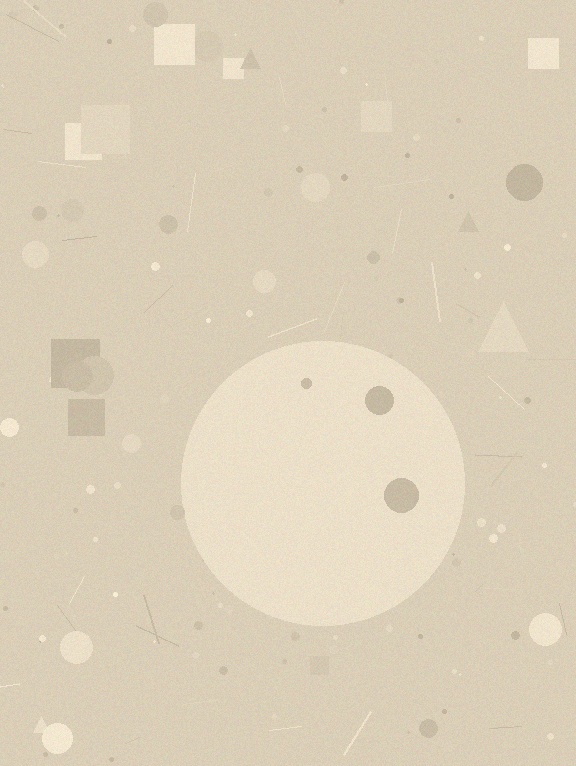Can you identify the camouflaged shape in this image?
The camouflaged shape is a circle.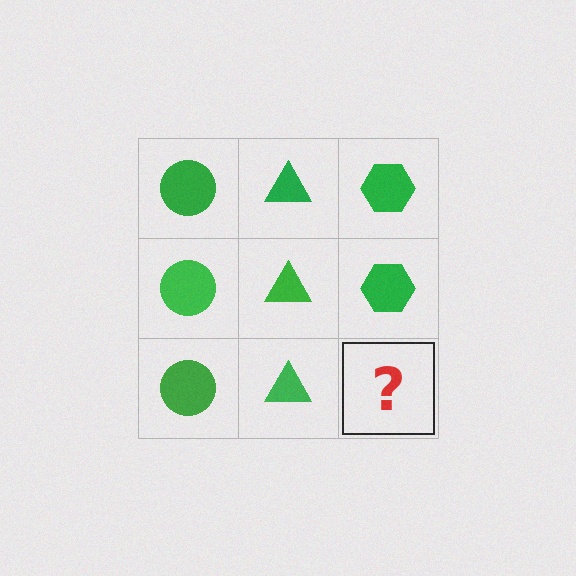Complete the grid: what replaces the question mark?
The question mark should be replaced with a green hexagon.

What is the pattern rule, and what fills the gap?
The rule is that each column has a consistent shape. The gap should be filled with a green hexagon.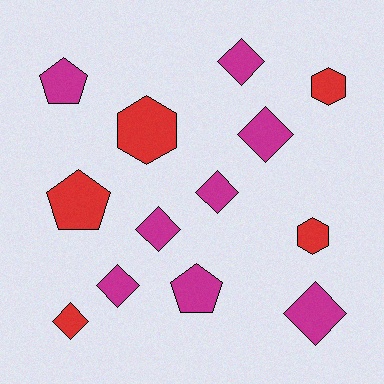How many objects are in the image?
There are 13 objects.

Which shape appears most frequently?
Diamond, with 7 objects.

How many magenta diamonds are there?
There are 6 magenta diamonds.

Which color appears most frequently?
Magenta, with 8 objects.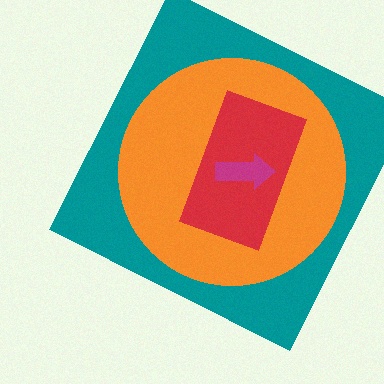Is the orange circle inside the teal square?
Yes.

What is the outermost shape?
The teal square.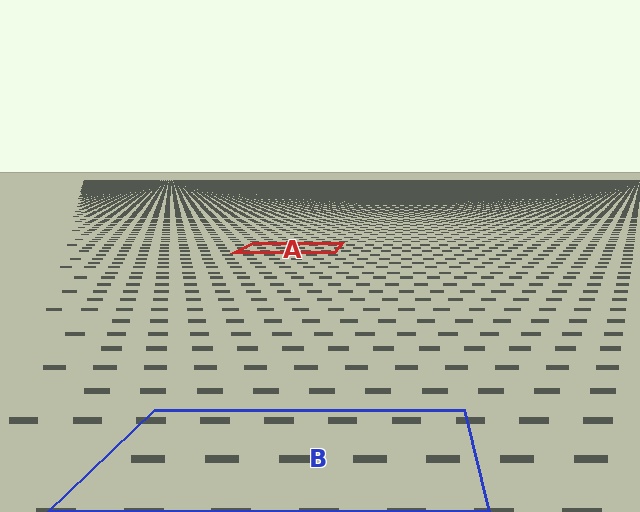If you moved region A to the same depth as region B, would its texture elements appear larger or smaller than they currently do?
They would appear larger. At a closer depth, the same texture elements are projected at a bigger on-screen size.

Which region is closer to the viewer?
Region B is closer. The texture elements there are larger and more spread out.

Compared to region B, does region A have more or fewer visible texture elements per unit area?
Region A has more texture elements per unit area — they are packed more densely because it is farther away.